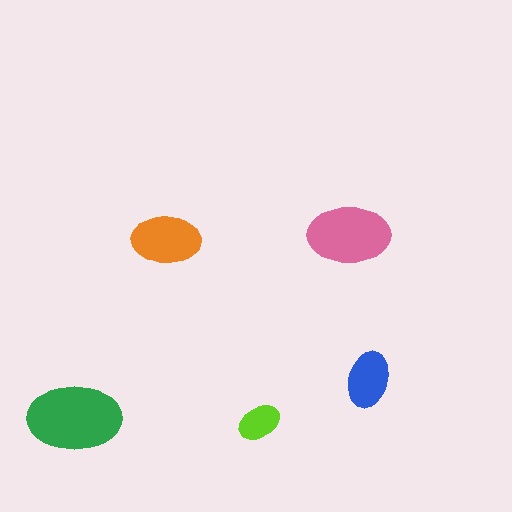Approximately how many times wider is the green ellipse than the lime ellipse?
About 2 times wider.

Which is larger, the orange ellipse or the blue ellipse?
The orange one.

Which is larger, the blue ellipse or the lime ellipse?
The blue one.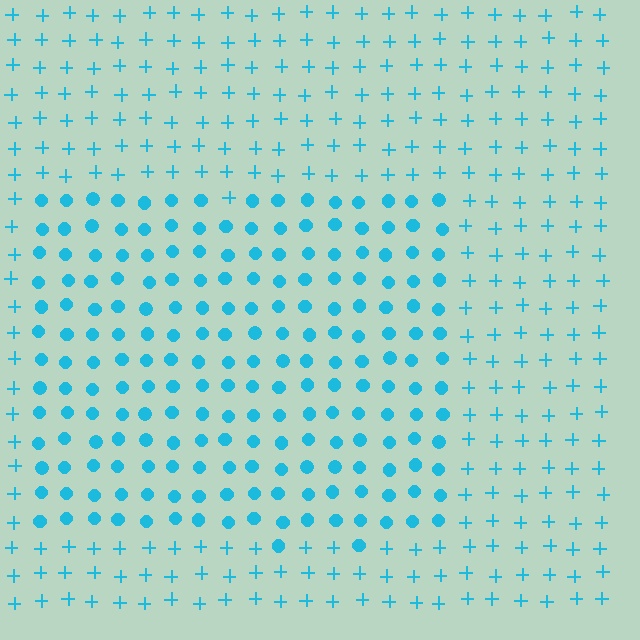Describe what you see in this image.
The image is filled with small cyan elements arranged in a uniform grid. A rectangle-shaped region contains circles, while the surrounding area contains plus signs. The boundary is defined purely by the change in element shape.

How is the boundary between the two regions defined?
The boundary is defined by a change in element shape: circles inside vs. plus signs outside. All elements share the same color and spacing.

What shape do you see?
I see a rectangle.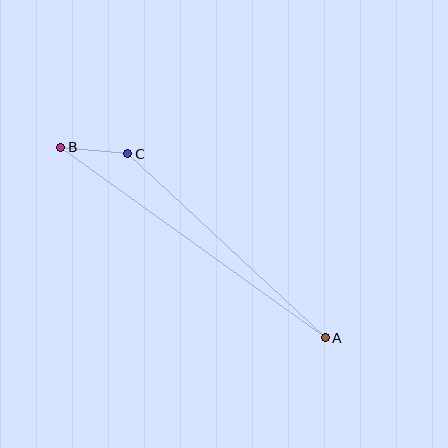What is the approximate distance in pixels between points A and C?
The distance between A and C is approximately 270 pixels.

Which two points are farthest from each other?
Points A and B are farthest from each other.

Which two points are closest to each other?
Points B and C are closest to each other.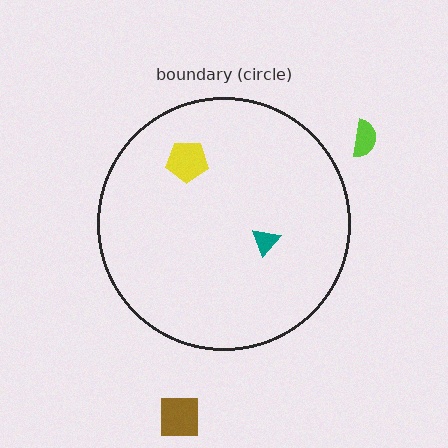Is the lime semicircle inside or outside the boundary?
Outside.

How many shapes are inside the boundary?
2 inside, 2 outside.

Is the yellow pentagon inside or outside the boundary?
Inside.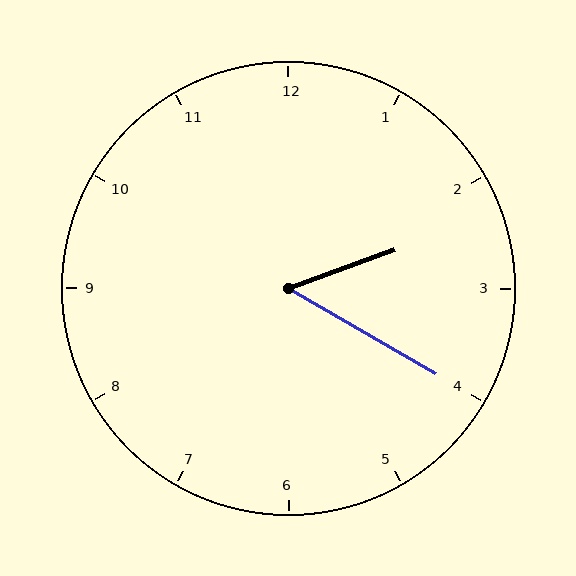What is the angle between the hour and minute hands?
Approximately 50 degrees.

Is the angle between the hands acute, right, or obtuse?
It is acute.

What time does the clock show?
2:20.